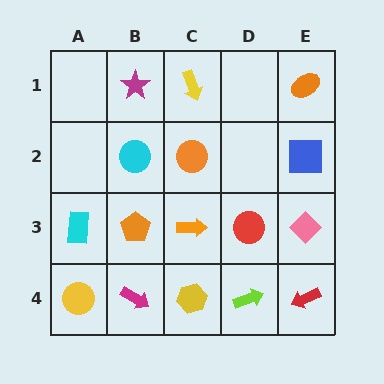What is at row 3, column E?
A pink diamond.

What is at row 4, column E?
A red arrow.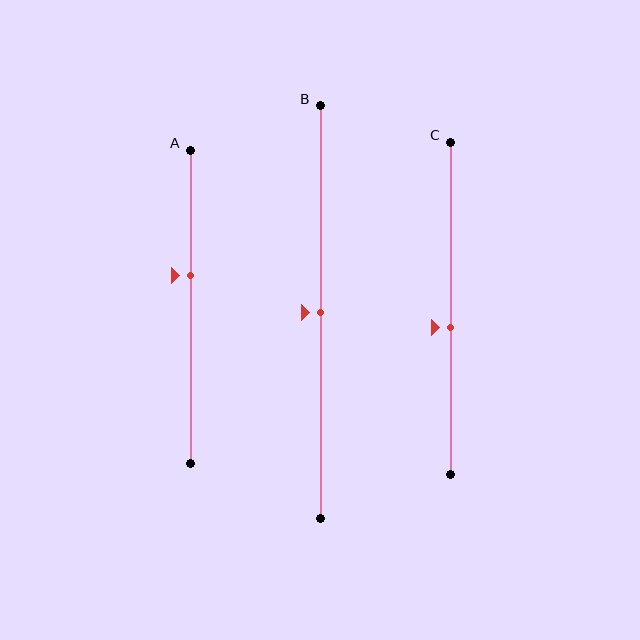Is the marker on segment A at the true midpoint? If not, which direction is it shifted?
No, the marker on segment A is shifted upward by about 10% of the segment length.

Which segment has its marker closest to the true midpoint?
Segment B has its marker closest to the true midpoint.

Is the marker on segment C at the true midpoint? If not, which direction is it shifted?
No, the marker on segment C is shifted downward by about 6% of the segment length.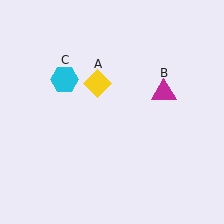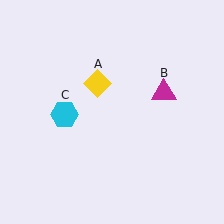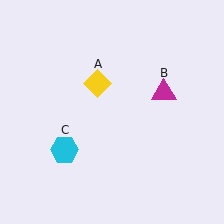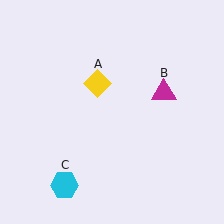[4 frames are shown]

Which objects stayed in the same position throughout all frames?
Yellow diamond (object A) and magenta triangle (object B) remained stationary.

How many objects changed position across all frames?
1 object changed position: cyan hexagon (object C).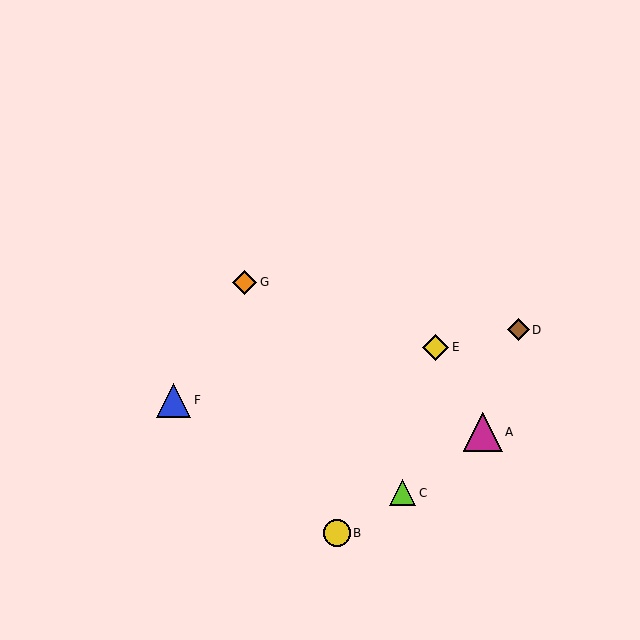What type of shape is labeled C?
Shape C is a lime triangle.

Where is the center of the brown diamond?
The center of the brown diamond is at (518, 330).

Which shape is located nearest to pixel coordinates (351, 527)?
The yellow circle (labeled B) at (337, 533) is nearest to that location.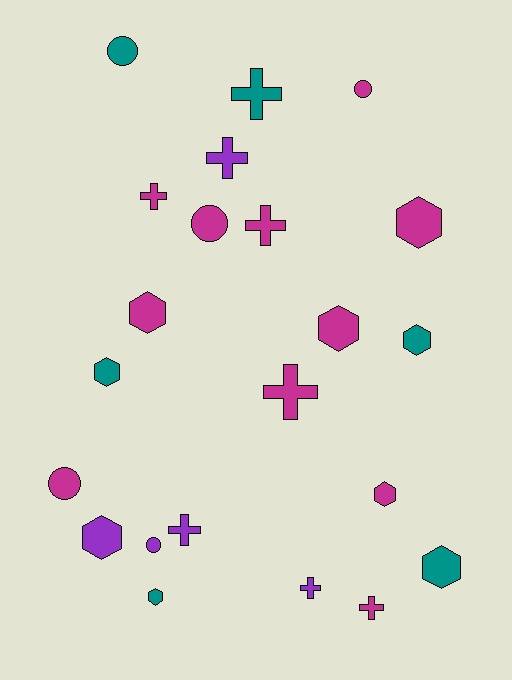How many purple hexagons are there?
There is 1 purple hexagon.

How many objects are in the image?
There are 22 objects.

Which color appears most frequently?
Magenta, with 11 objects.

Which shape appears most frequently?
Hexagon, with 9 objects.